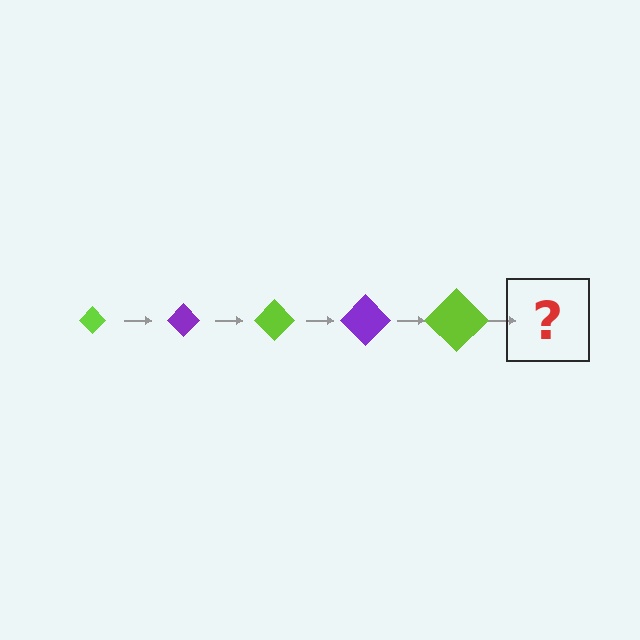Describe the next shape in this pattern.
It should be a purple diamond, larger than the previous one.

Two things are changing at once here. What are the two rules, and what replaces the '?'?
The two rules are that the diamond grows larger each step and the color cycles through lime and purple. The '?' should be a purple diamond, larger than the previous one.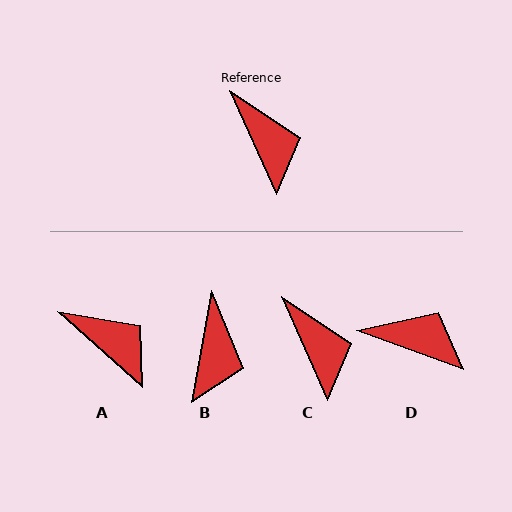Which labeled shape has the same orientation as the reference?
C.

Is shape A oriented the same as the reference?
No, it is off by about 24 degrees.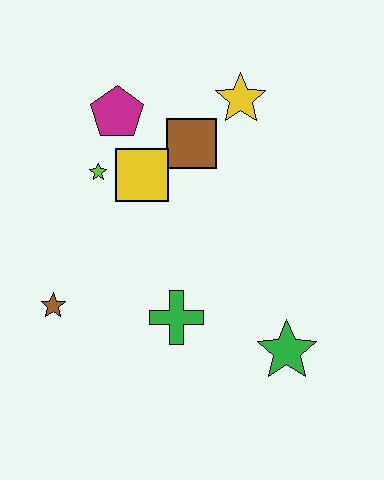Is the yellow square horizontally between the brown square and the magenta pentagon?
Yes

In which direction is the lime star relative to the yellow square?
The lime star is to the left of the yellow square.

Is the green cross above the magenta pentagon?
No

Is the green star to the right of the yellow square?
Yes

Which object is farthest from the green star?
The magenta pentagon is farthest from the green star.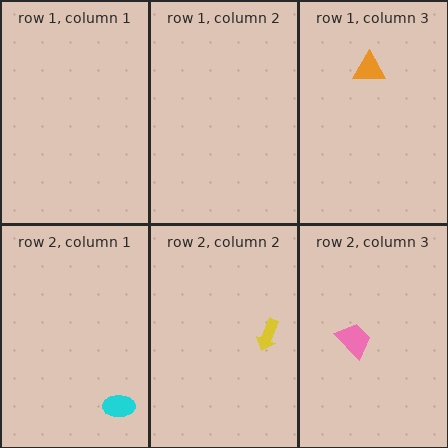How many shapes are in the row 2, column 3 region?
1.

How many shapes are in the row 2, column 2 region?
1.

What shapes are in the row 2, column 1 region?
The cyan ellipse.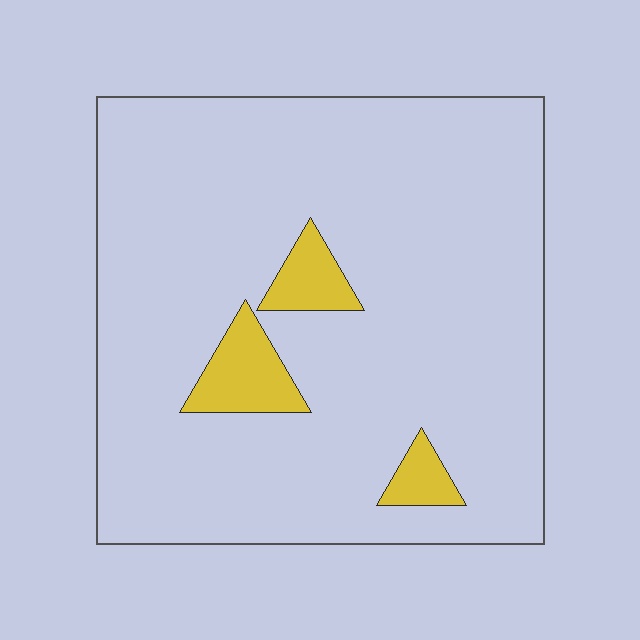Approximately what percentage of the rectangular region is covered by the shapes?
Approximately 10%.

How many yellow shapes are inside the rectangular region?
3.